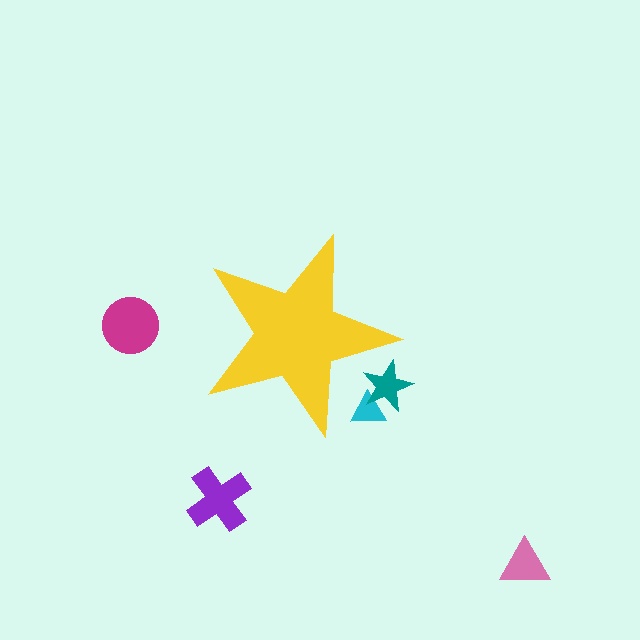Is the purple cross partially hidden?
No, the purple cross is fully visible.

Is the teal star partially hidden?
Yes, the teal star is partially hidden behind the yellow star.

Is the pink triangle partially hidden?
No, the pink triangle is fully visible.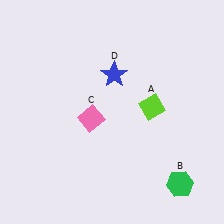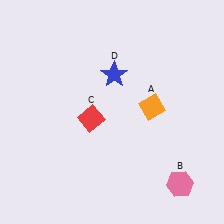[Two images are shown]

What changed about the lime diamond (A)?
In Image 1, A is lime. In Image 2, it changed to orange.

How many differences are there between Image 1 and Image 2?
There are 3 differences between the two images.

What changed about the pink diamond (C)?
In Image 1, C is pink. In Image 2, it changed to red.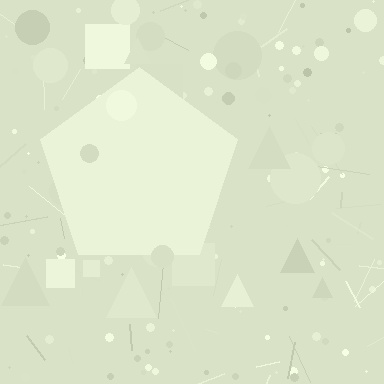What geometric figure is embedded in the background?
A pentagon is embedded in the background.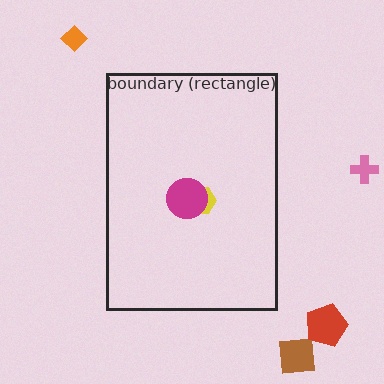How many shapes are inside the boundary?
2 inside, 4 outside.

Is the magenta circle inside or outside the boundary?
Inside.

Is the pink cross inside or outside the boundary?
Outside.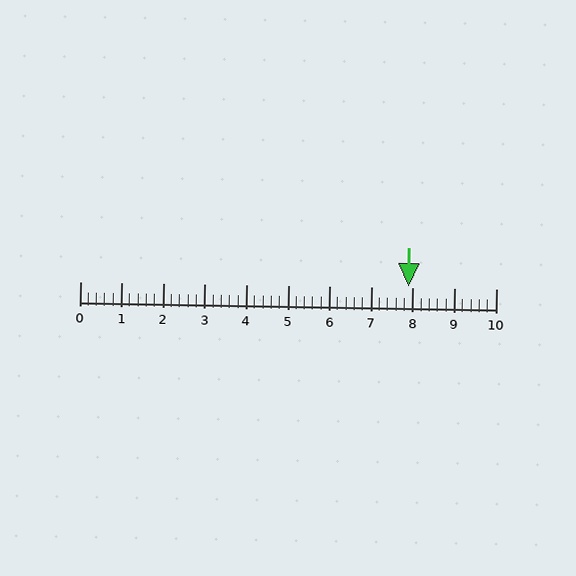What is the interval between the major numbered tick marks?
The major tick marks are spaced 1 units apart.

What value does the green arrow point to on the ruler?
The green arrow points to approximately 7.9.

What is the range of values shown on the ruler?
The ruler shows values from 0 to 10.